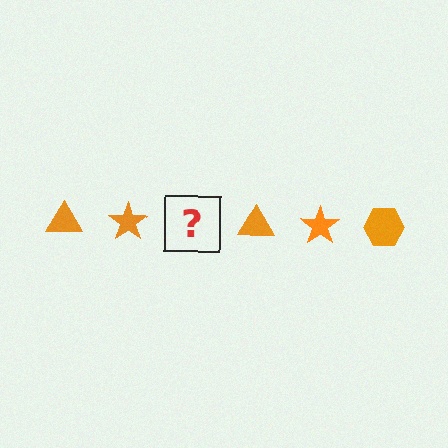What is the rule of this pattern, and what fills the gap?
The rule is that the pattern cycles through triangle, star, hexagon shapes in orange. The gap should be filled with an orange hexagon.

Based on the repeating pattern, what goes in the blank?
The blank should be an orange hexagon.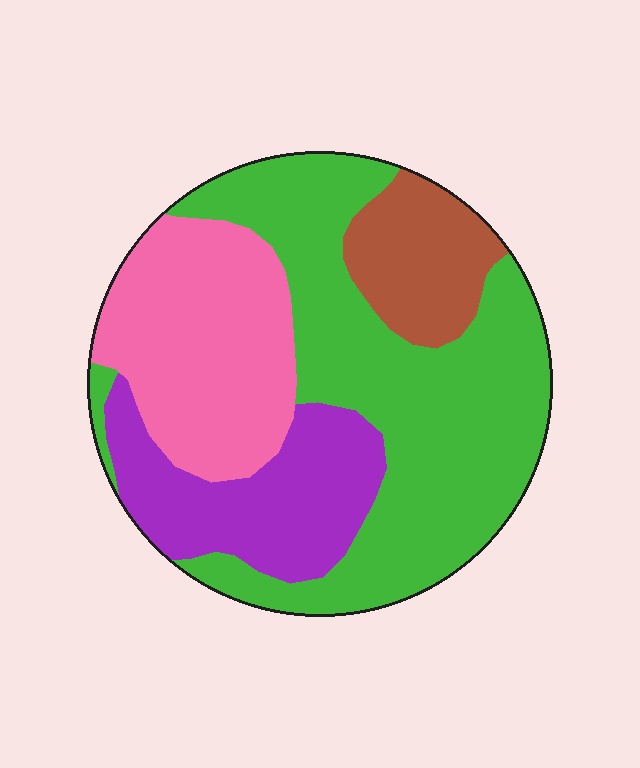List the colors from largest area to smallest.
From largest to smallest: green, pink, purple, brown.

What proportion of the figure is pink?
Pink covers around 25% of the figure.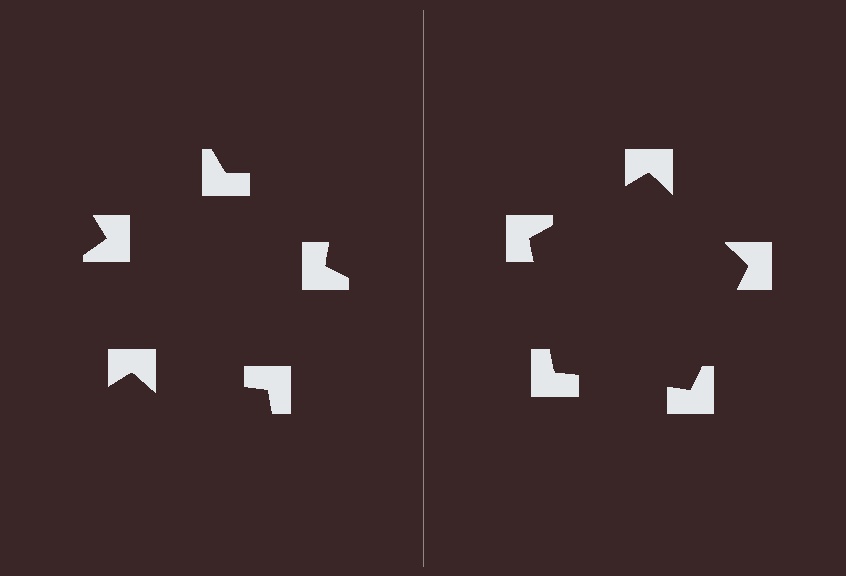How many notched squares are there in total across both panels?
10 — 5 on each side.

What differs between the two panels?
The notched squares are positioned identically on both sides; only the wedge orientations differ. On the right they align to a pentagon; on the left they are misaligned.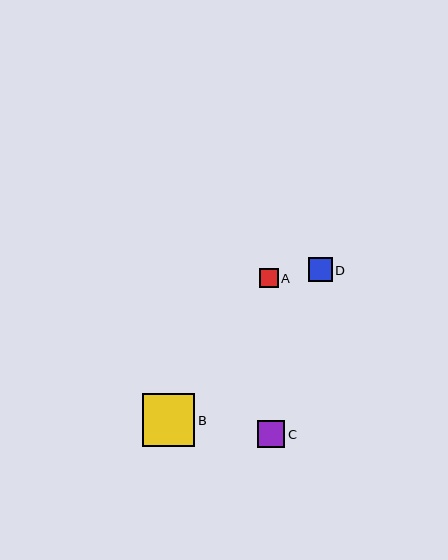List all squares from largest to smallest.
From largest to smallest: B, C, D, A.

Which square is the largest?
Square B is the largest with a size of approximately 53 pixels.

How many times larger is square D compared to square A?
Square D is approximately 1.2 times the size of square A.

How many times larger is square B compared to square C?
Square B is approximately 2.0 times the size of square C.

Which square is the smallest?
Square A is the smallest with a size of approximately 19 pixels.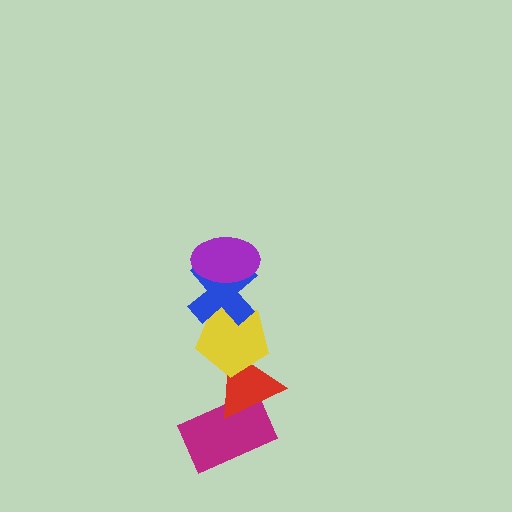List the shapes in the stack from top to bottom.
From top to bottom: the purple ellipse, the blue cross, the yellow pentagon, the red triangle, the magenta rectangle.